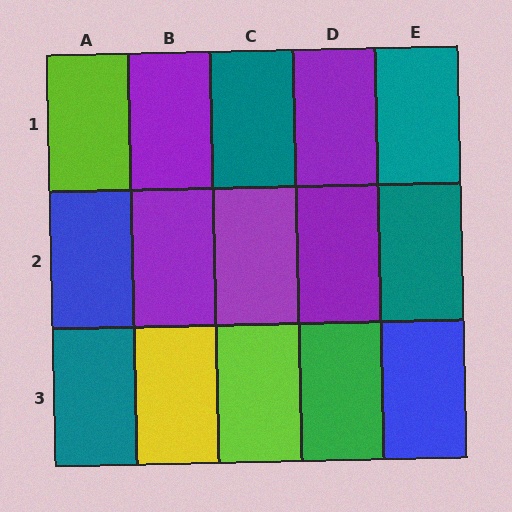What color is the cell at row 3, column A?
Teal.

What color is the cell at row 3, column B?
Yellow.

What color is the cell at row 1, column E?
Teal.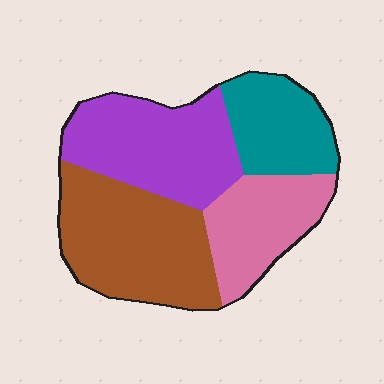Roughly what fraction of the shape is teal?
Teal covers roughly 20% of the shape.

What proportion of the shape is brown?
Brown takes up between a quarter and a half of the shape.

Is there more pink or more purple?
Purple.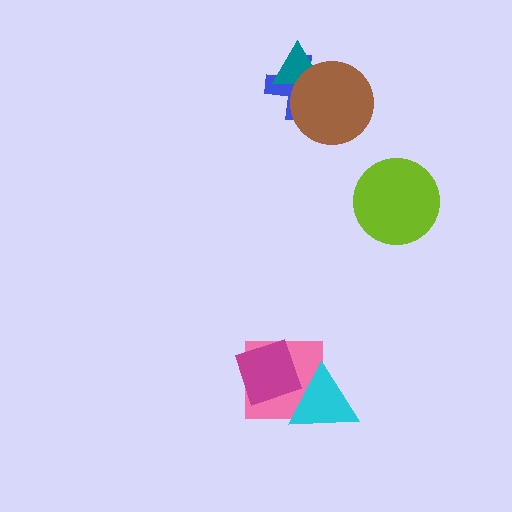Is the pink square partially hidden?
Yes, it is partially covered by another shape.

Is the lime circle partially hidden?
No, no other shape covers it.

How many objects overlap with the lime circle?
0 objects overlap with the lime circle.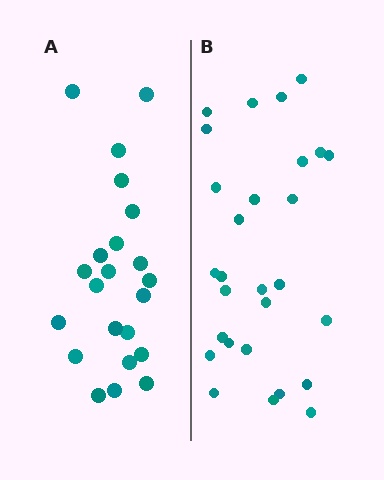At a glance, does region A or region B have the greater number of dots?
Region B (the right region) has more dots.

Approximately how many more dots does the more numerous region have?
Region B has about 6 more dots than region A.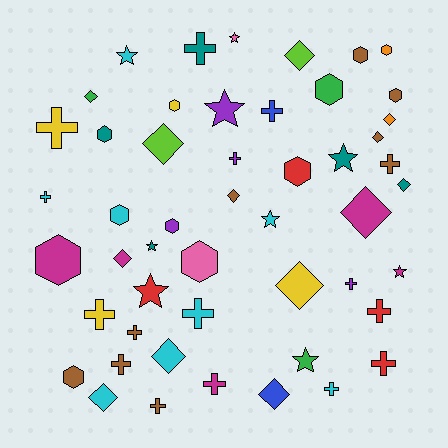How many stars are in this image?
There are 9 stars.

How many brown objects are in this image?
There are 9 brown objects.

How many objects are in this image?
There are 50 objects.